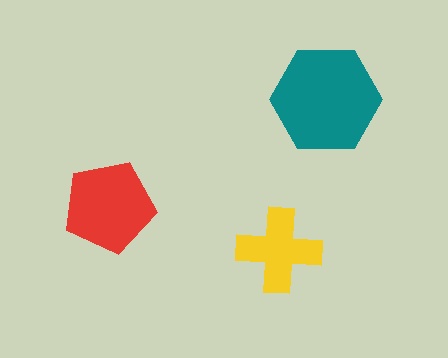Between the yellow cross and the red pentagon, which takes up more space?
The red pentagon.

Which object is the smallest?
The yellow cross.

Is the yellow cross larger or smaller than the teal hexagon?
Smaller.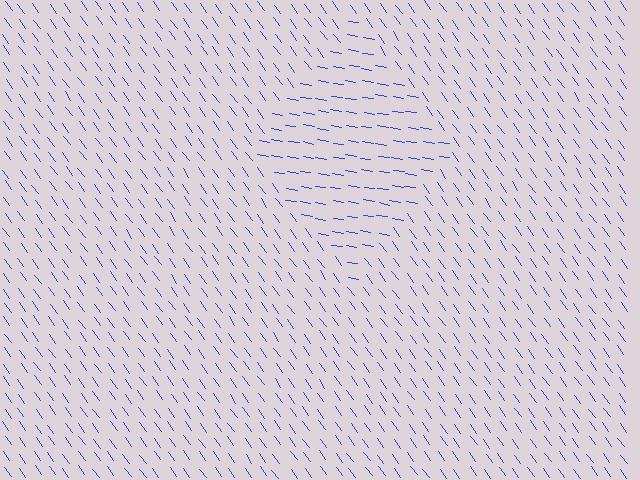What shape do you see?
I see a diamond.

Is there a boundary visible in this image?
Yes, there is a texture boundary formed by a change in line orientation.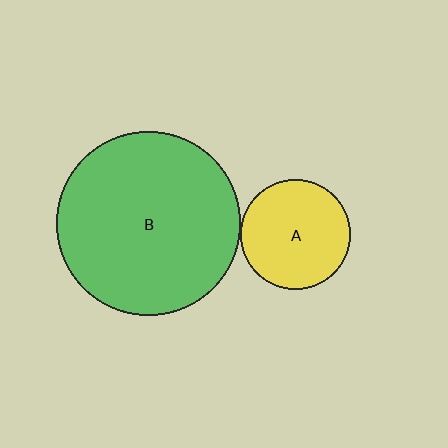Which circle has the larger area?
Circle B (green).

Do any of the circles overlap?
No, none of the circles overlap.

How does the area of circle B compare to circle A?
Approximately 2.8 times.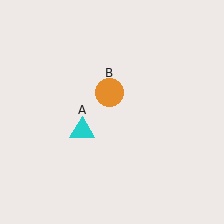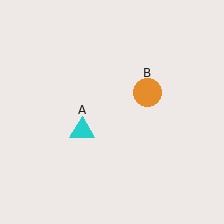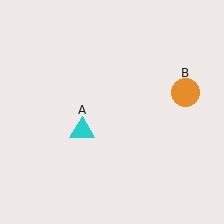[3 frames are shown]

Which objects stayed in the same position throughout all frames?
Cyan triangle (object A) remained stationary.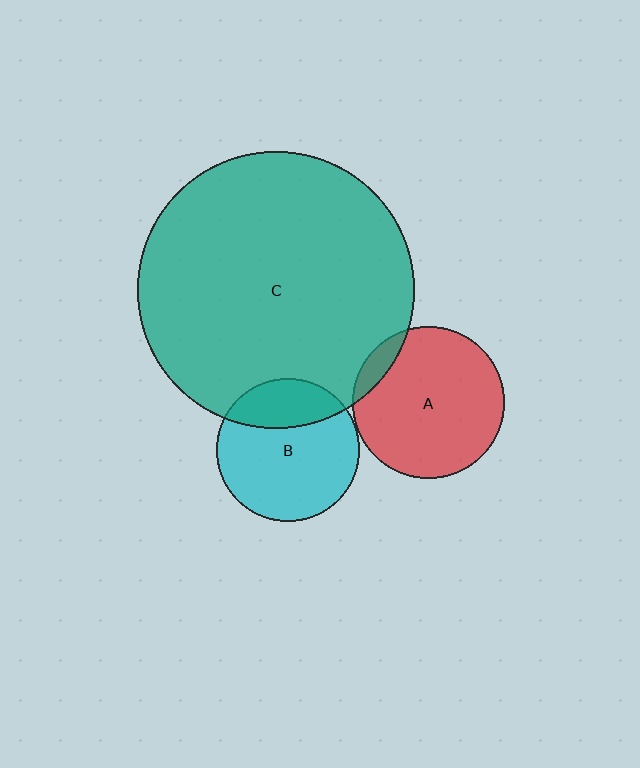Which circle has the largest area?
Circle C (teal).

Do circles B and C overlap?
Yes.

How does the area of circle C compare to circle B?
Approximately 3.7 times.